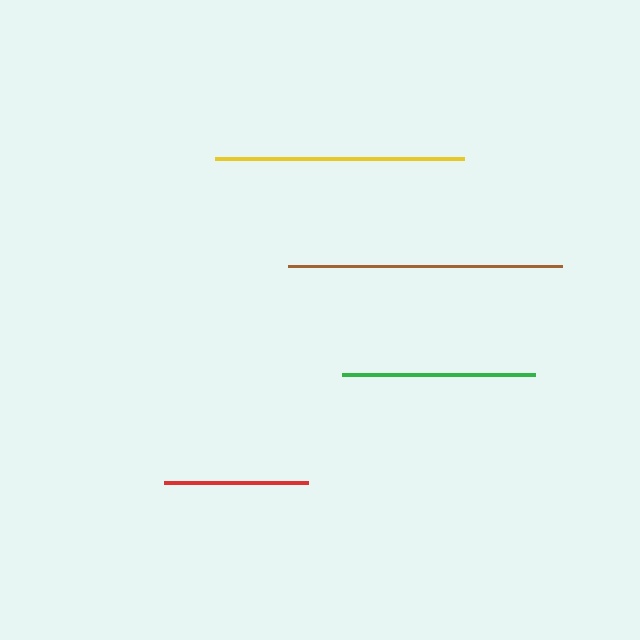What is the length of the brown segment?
The brown segment is approximately 274 pixels long.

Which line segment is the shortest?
The red line is the shortest at approximately 144 pixels.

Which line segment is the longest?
The brown line is the longest at approximately 274 pixels.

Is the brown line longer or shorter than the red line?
The brown line is longer than the red line.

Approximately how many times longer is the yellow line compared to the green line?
The yellow line is approximately 1.3 times the length of the green line.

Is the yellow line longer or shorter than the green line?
The yellow line is longer than the green line.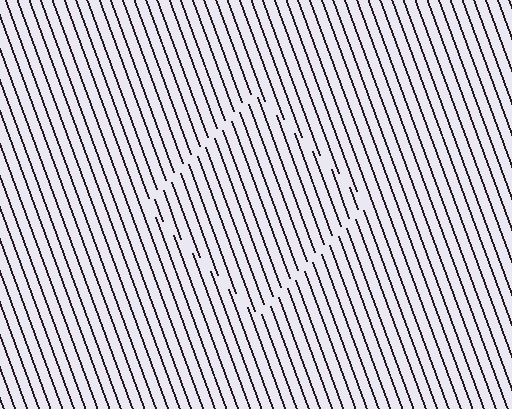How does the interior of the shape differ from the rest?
The interior of the shape contains the same grating, shifted by half a period — the contour is defined by the phase discontinuity where line-ends from the inner and outer gratings abut.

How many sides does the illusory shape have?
4 sides — the line-ends trace a square.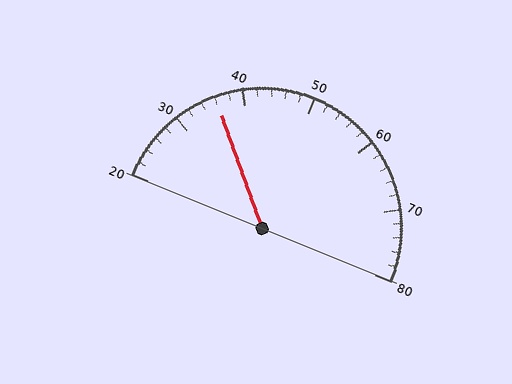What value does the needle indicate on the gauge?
The needle indicates approximately 36.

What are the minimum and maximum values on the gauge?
The gauge ranges from 20 to 80.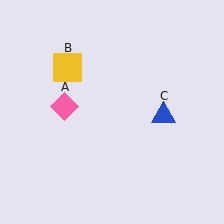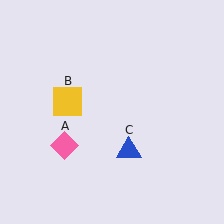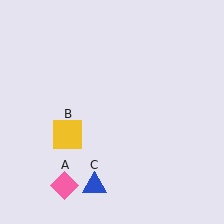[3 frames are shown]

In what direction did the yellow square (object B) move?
The yellow square (object B) moved down.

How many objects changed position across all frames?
3 objects changed position: pink diamond (object A), yellow square (object B), blue triangle (object C).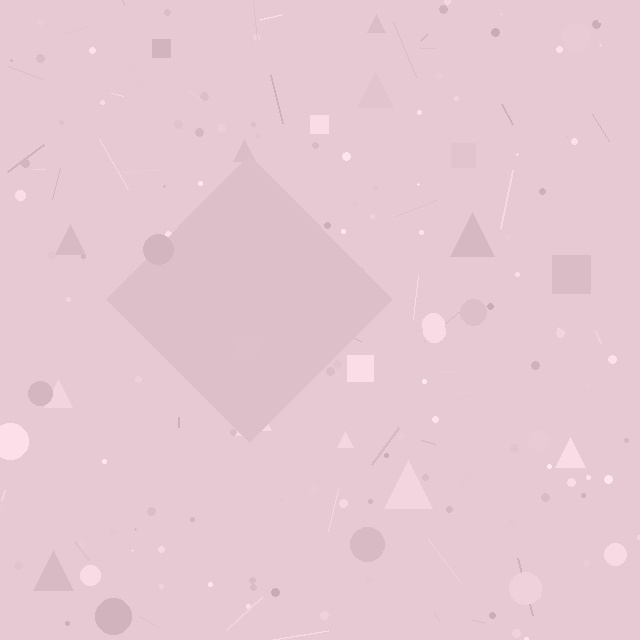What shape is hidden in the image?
A diamond is hidden in the image.